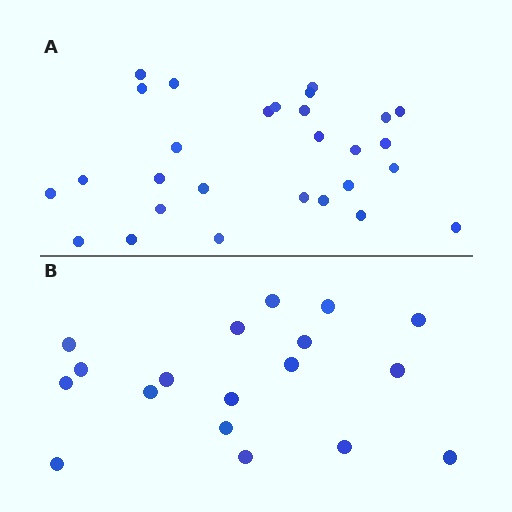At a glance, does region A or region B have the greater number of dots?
Region A (the top region) has more dots.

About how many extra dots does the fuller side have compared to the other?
Region A has roughly 10 or so more dots than region B.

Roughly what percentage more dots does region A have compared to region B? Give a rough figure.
About 55% more.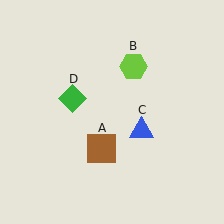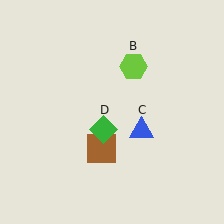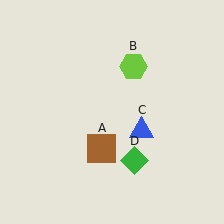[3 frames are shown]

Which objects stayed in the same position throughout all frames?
Brown square (object A) and lime hexagon (object B) and blue triangle (object C) remained stationary.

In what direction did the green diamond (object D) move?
The green diamond (object D) moved down and to the right.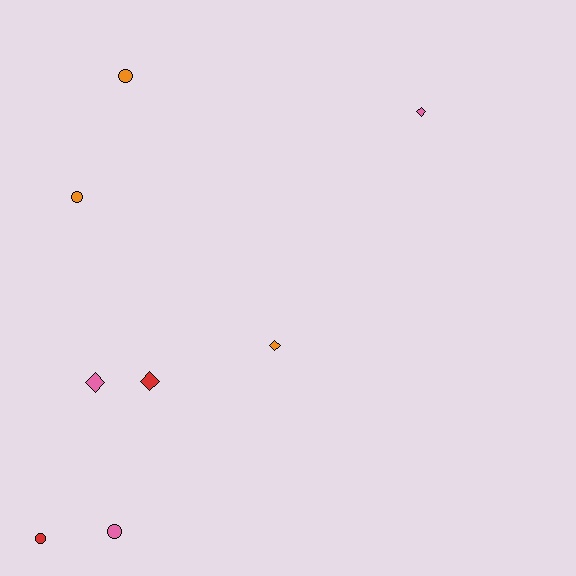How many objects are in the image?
There are 8 objects.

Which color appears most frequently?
Pink, with 3 objects.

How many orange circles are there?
There are 2 orange circles.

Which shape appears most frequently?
Diamond, with 4 objects.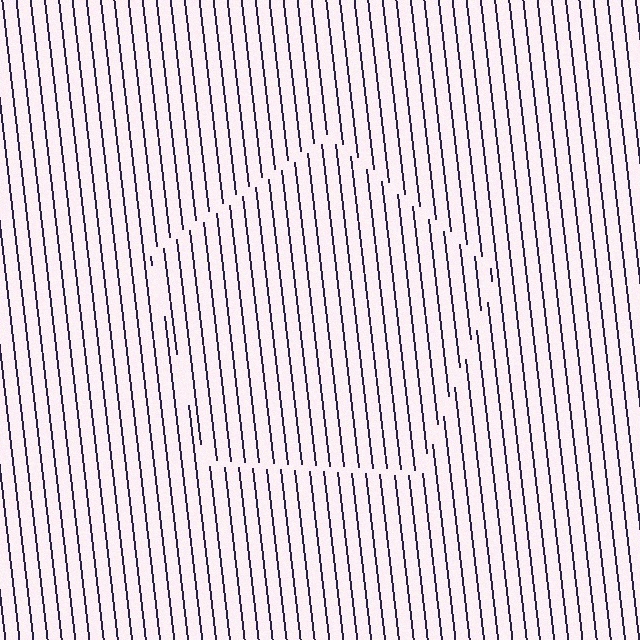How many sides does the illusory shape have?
5 sides — the line-ends trace a pentagon.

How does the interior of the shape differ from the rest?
The interior of the shape contains the same grating, shifted by half a period — the contour is defined by the phase discontinuity where line-ends from the inner and outer gratings abut.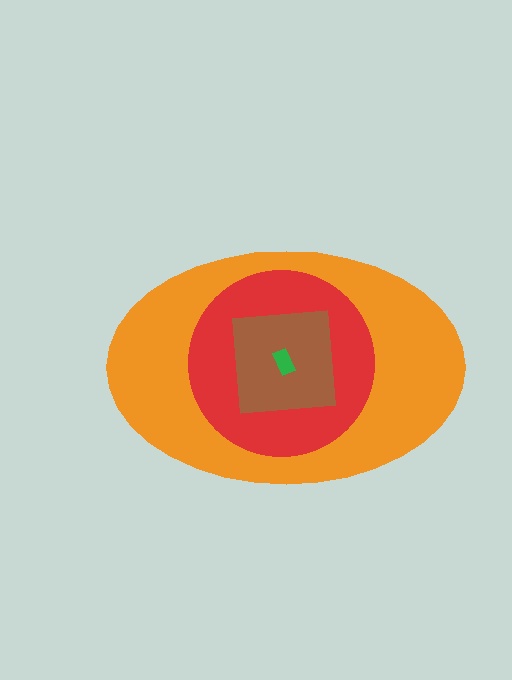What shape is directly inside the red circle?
The brown square.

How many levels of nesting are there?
4.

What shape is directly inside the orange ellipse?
The red circle.